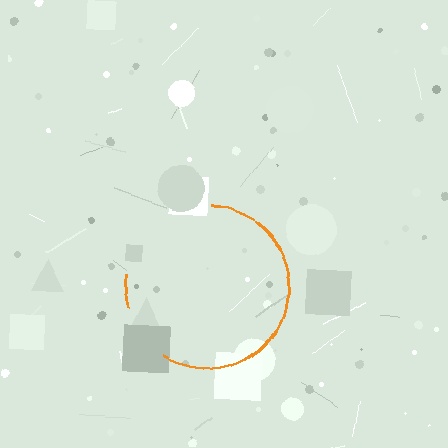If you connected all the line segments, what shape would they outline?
They would outline a circle.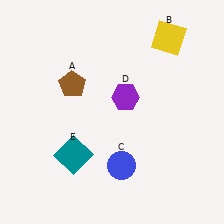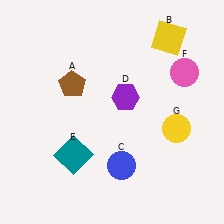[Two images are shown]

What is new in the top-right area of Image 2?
A pink circle (F) was added in the top-right area of Image 2.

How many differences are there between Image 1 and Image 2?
There are 2 differences between the two images.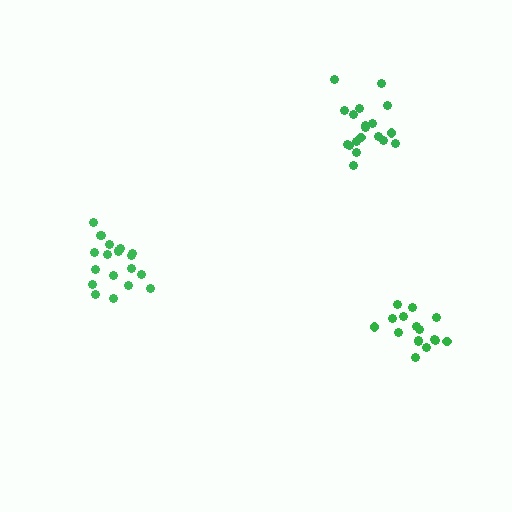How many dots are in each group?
Group 1: 16 dots, Group 2: 20 dots, Group 3: 19 dots (55 total).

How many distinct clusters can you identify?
There are 3 distinct clusters.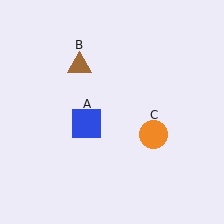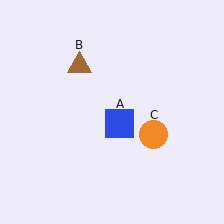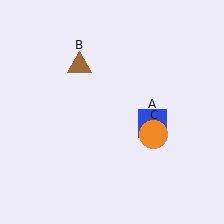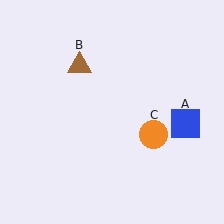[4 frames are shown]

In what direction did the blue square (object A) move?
The blue square (object A) moved right.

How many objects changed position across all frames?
1 object changed position: blue square (object A).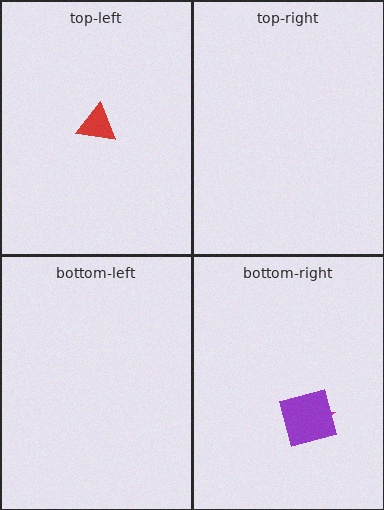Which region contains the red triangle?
The top-left region.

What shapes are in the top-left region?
The red triangle.